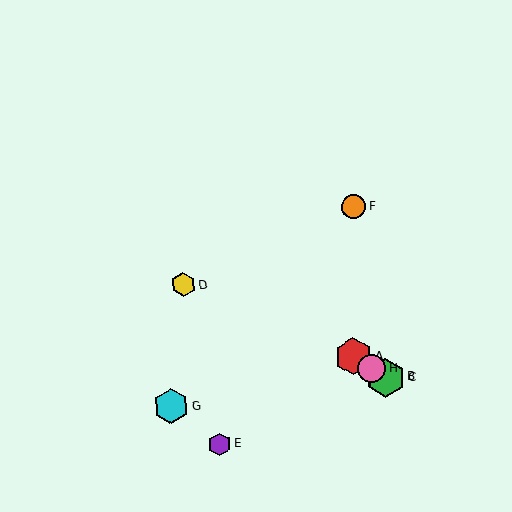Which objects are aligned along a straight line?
Objects A, B, C, H are aligned along a straight line.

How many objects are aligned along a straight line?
4 objects (A, B, C, H) are aligned along a straight line.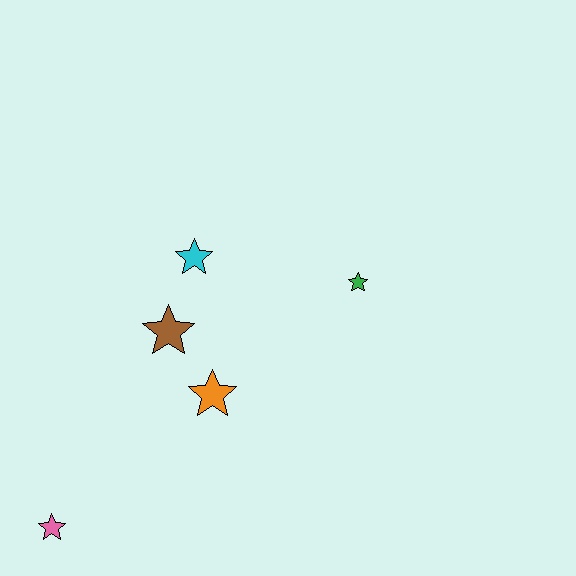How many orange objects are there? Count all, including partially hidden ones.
There is 1 orange object.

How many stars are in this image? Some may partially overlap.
There are 5 stars.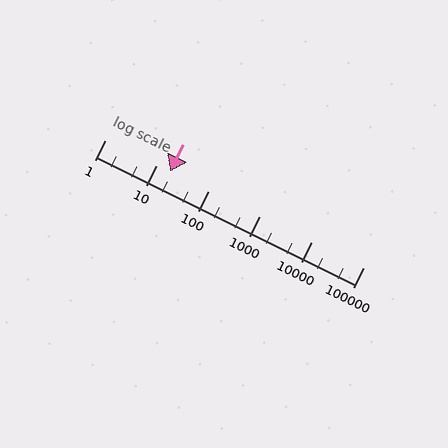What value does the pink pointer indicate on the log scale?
The pointer indicates approximately 18.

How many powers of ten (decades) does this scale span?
The scale spans 5 decades, from 1 to 100000.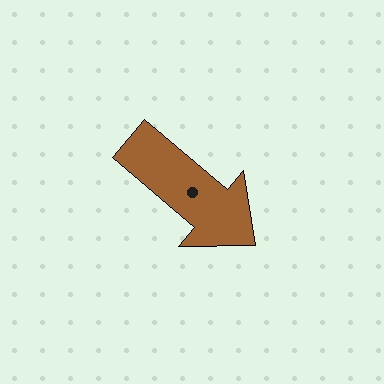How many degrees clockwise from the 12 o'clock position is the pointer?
Approximately 130 degrees.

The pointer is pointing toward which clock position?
Roughly 4 o'clock.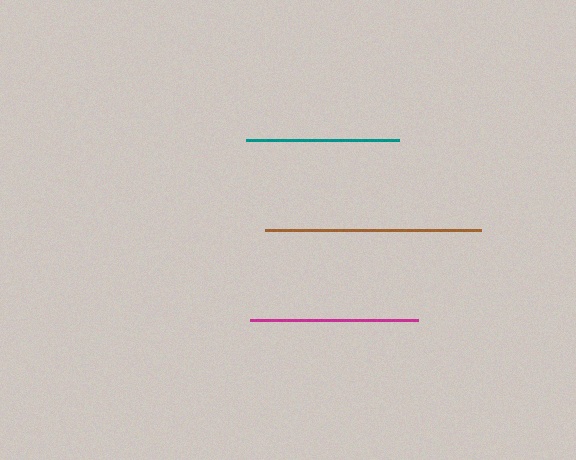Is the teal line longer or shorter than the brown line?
The brown line is longer than the teal line.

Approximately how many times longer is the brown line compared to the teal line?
The brown line is approximately 1.4 times the length of the teal line.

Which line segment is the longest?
The brown line is the longest at approximately 215 pixels.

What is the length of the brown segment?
The brown segment is approximately 215 pixels long.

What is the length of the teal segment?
The teal segment is approximately 153 pixels long.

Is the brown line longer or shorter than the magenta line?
The brown line is longer than the magenta line.